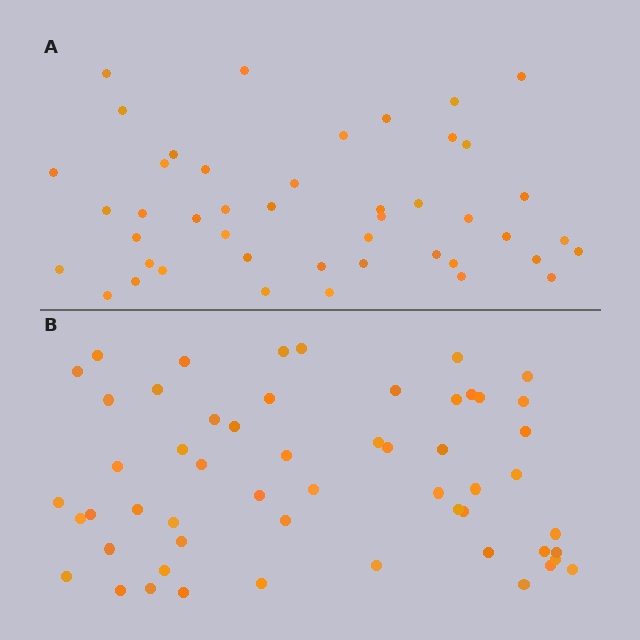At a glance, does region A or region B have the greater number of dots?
Region B (the bottom region) has more dots.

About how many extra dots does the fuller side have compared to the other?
Region B has roughly 10 or so more dots than region A.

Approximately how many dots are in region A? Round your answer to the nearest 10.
About 40 dots. (The exact count is 45, which rounds to 40.)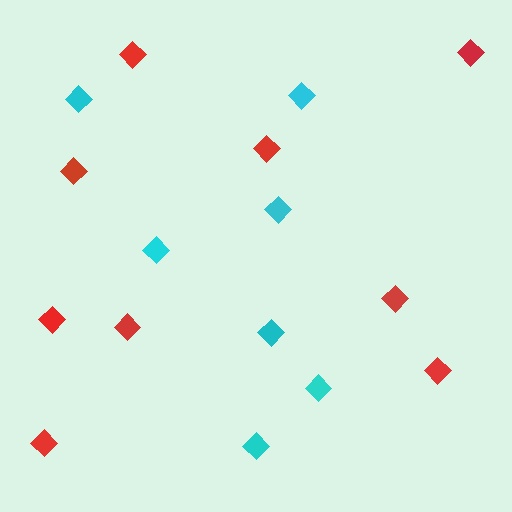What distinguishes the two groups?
There are 2 groups: one group of red diamonds (9) and one group of cyan diamonds (7).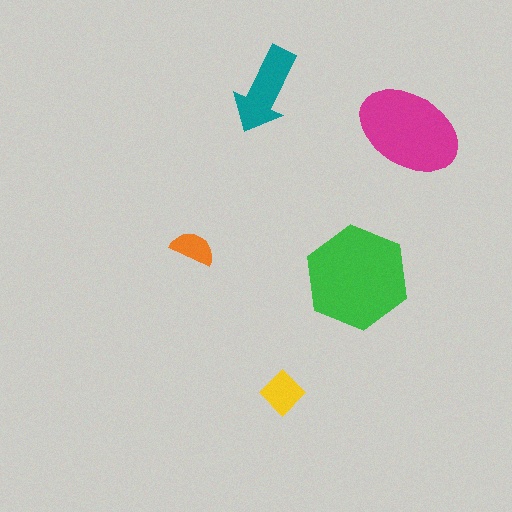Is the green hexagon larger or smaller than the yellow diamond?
Larger.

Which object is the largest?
The green hexagon.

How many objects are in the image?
There are 5 objects in the image.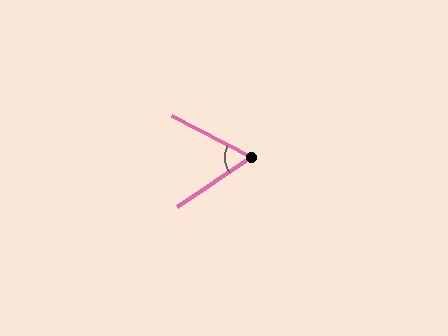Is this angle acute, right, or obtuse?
It is acute.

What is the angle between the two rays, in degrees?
Approximately 61 degrees.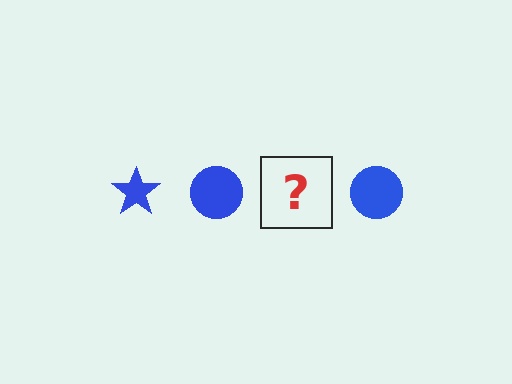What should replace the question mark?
The question mark should be replaced with a blue star.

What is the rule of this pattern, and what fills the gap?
The rule is that the pattern cycles through star, circle shapes in blue. The gap should be filled with a blue star.